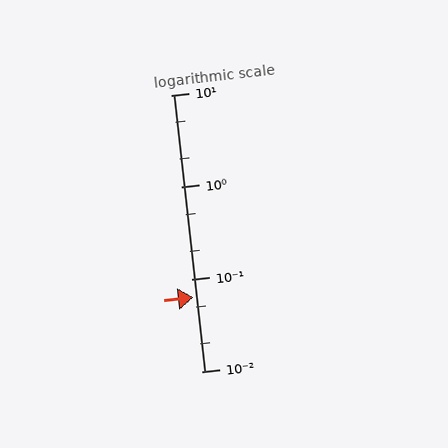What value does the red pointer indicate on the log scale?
The pointer indicates approximately 0.063.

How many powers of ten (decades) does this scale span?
The scale spans 3 decades, from 0.01 to 10.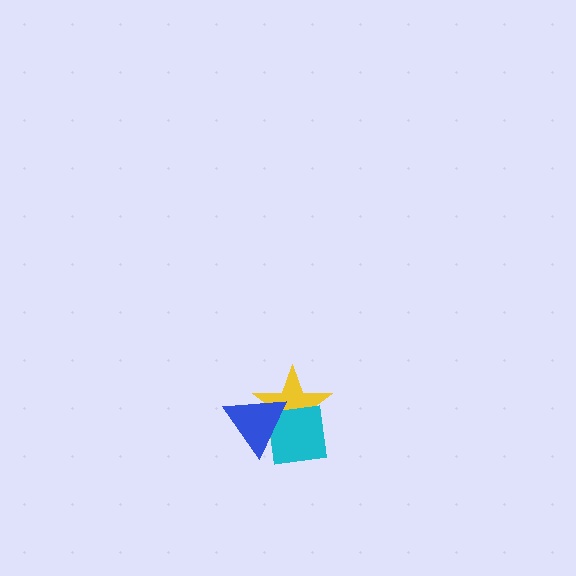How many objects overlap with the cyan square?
2 objects overlap with the cyan square.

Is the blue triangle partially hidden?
No, no other shape covers it.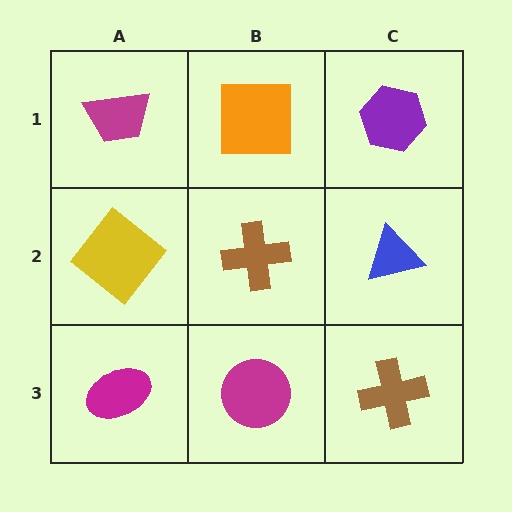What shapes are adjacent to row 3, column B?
A brown cross (row 2, column B), a magenta ellipse (row 3, column A), a brown cross (row 3, column C).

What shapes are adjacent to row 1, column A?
A yellow diamond (row 2, column A), an orange square (row 1, column B).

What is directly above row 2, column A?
A magenta trapezoid.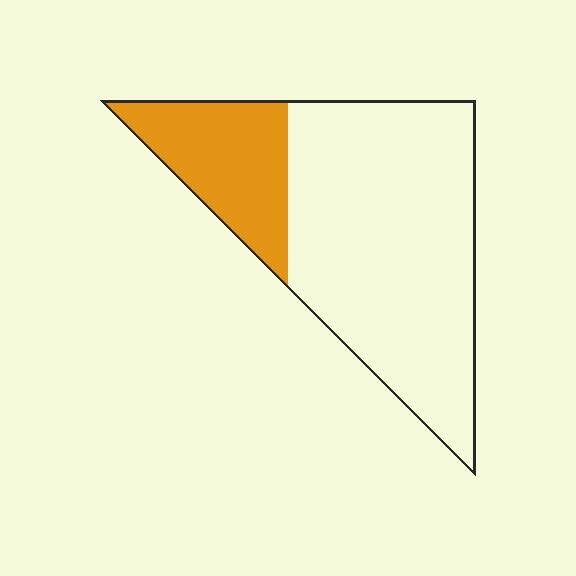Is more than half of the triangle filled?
No.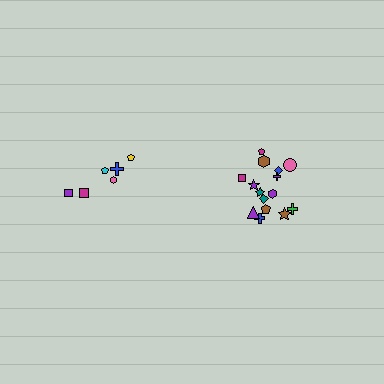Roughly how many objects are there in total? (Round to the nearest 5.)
Roughly 20 objects in total.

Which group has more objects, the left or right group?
The right group.